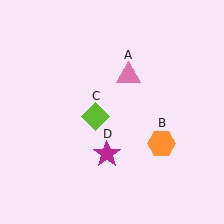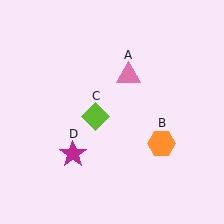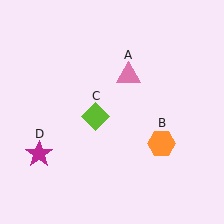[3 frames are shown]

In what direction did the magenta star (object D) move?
The magenta star (object D) moved left.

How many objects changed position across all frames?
1 object changed position: magenta star (object D).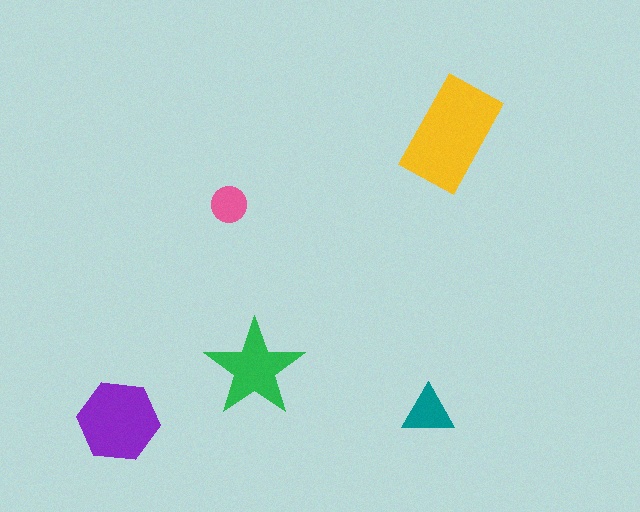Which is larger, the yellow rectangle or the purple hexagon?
The yellow rectangle.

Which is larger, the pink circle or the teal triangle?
The teal triangle.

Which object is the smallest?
The pink circle.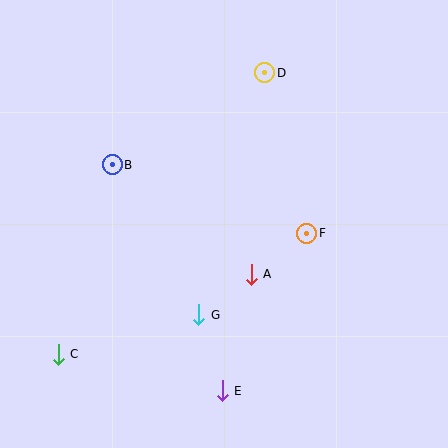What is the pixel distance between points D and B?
The distance between D and B is 178 pixels.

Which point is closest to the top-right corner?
Point D is closest to the top-right corner.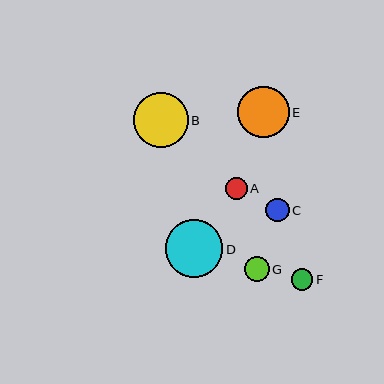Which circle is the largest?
Circle D is the largest with a size of approximately 57 pixels.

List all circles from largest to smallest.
From largest to smallest: D, B, E, G, C, A, F.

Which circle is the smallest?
Circle F is the smallest with a size of approximately 21 pixels.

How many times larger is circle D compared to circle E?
Circle D is approximately 1.1 times the size of circle E.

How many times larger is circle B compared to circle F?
Circle B is approximately 2.6 times the size of circle F.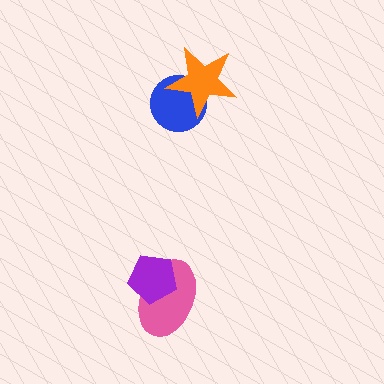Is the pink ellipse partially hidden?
Yes, it is partially covered by another shape.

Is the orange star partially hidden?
No, no other shape covers it.